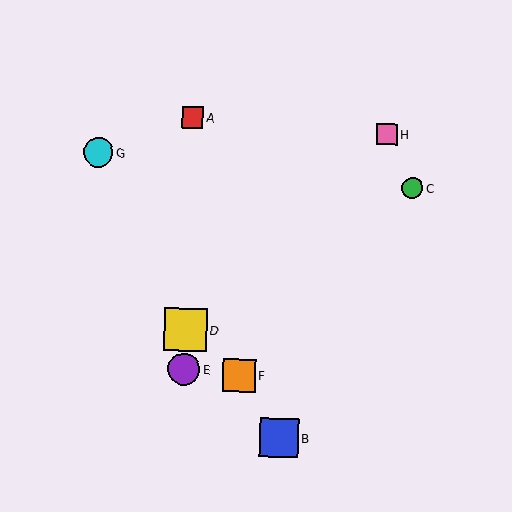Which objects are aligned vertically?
Objects A, D, E are aligned vertically.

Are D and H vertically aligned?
No, D is at x≈185 and H is at x≈387.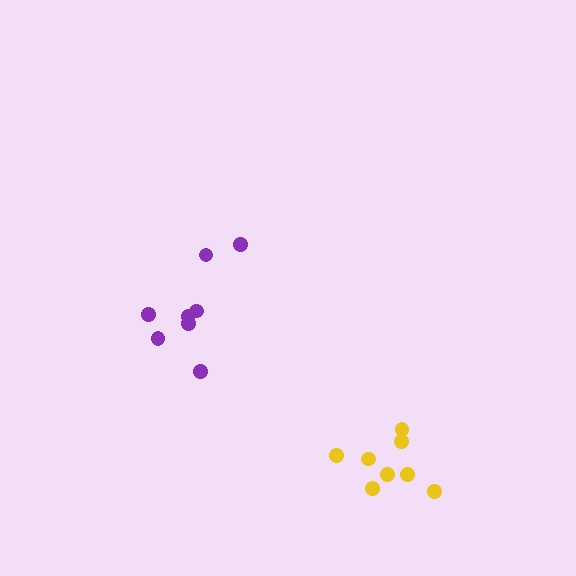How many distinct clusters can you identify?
There are 2 distinct clusters.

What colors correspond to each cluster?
The clusters are colored: purple, yellow.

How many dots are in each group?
Group 1: 8 dots, Group 2: 8 dots (16 total).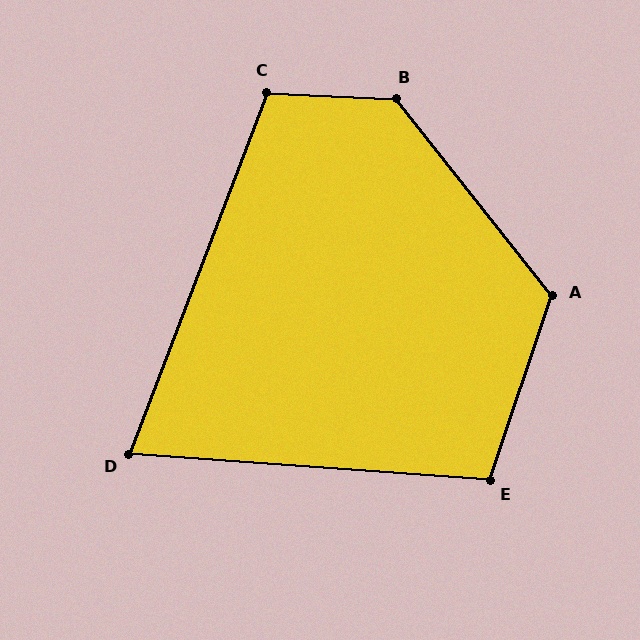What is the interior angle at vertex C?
Approximately 108 degrees (obtuse).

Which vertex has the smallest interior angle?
D, at approximately 73 degrees.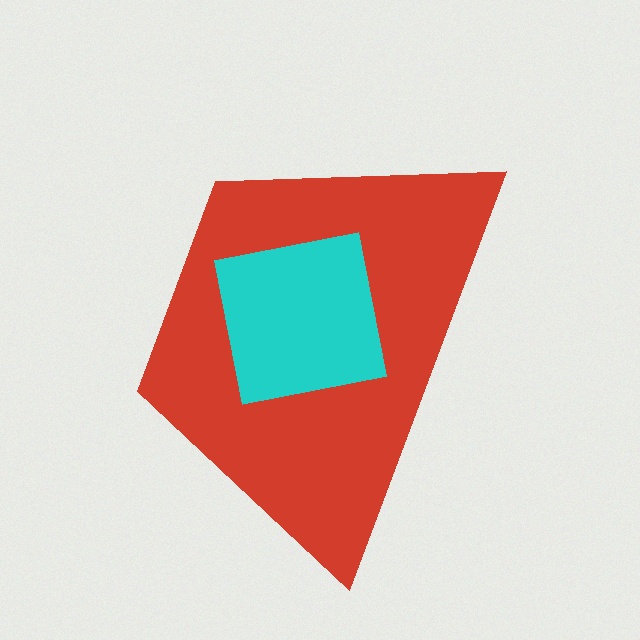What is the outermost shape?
The red trapezoid.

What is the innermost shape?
The cyan square.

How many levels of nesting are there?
2.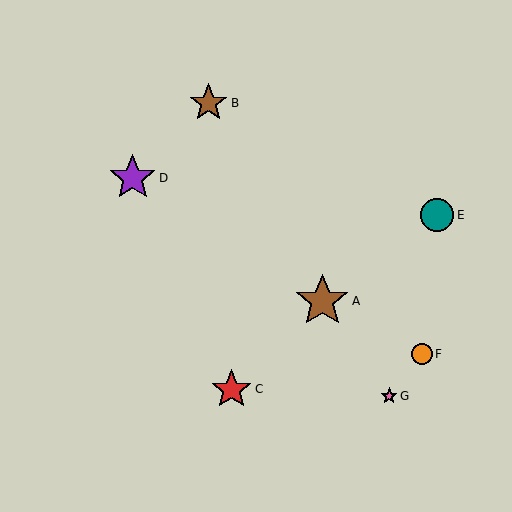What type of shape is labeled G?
Shape G is a pink star.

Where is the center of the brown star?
The center of the brown star is at (208, 103).